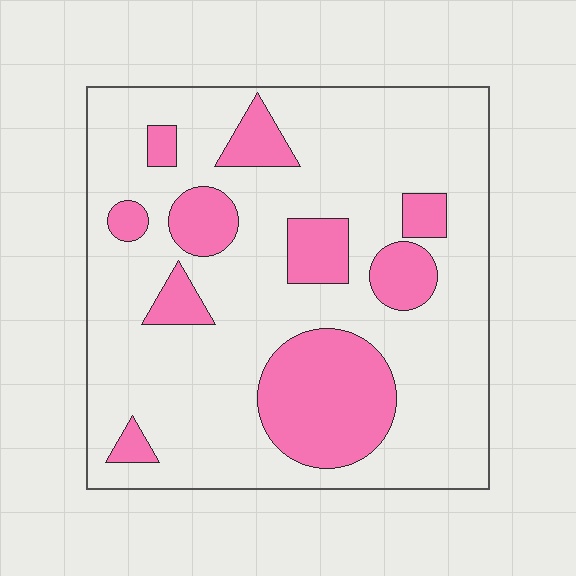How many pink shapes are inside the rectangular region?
10.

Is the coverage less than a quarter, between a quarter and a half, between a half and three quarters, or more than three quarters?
Less than a quarter.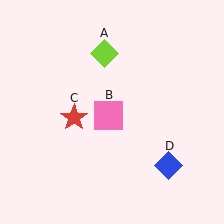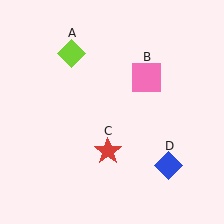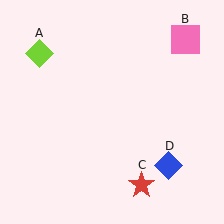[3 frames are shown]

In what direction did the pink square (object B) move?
The pink square (object B) moved up and to the right.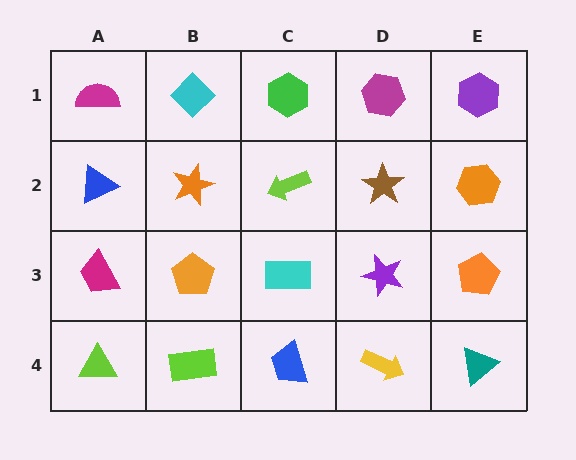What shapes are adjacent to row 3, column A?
A blue triangle (row 2, column A), a lime triangle (row 4, column A), an orange pentagon (row 3, column B).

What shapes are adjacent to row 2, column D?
A magenta hexagon (row 1, column D), a purple star (row 3, column D), a lime arrow (row 2, column C), an orange hexagon (row 2, column E).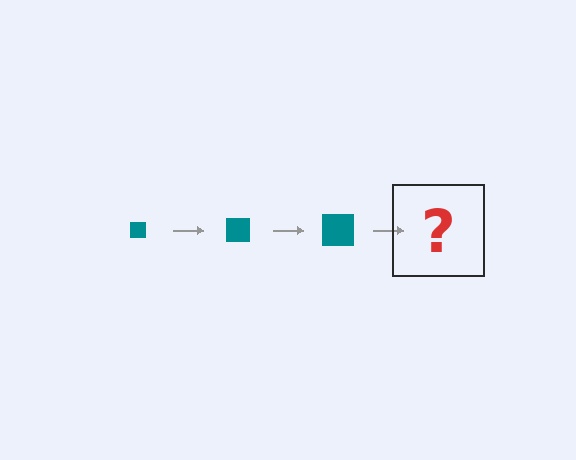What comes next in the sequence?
The next element should be a teal square, larger than the previous one.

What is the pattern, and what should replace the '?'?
The pattern is that the square gets progressively larger each step. The '?' should be a teal square, larger than the previous one.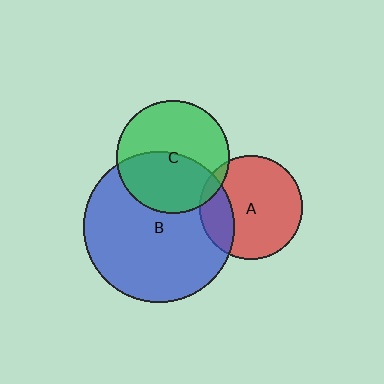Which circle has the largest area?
Circle B (blue).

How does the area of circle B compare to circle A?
Approximately 2.1 times.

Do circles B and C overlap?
Yes.